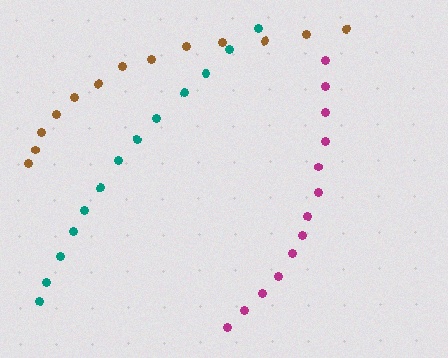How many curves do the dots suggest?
There are 3 distinct paths.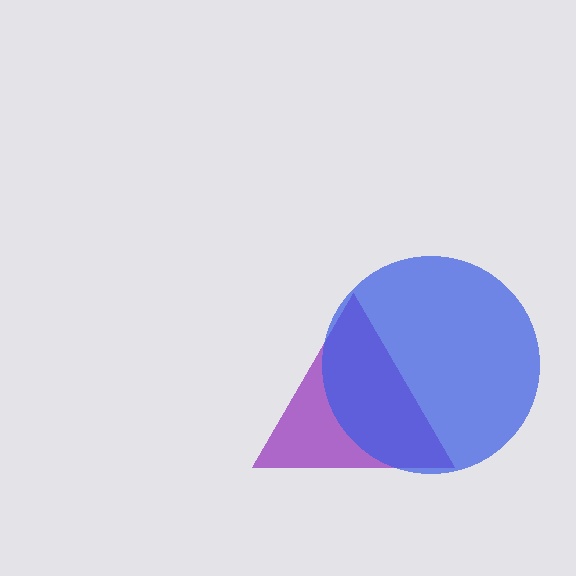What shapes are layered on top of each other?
The layered shapes are: a purple triangle, a blue circle.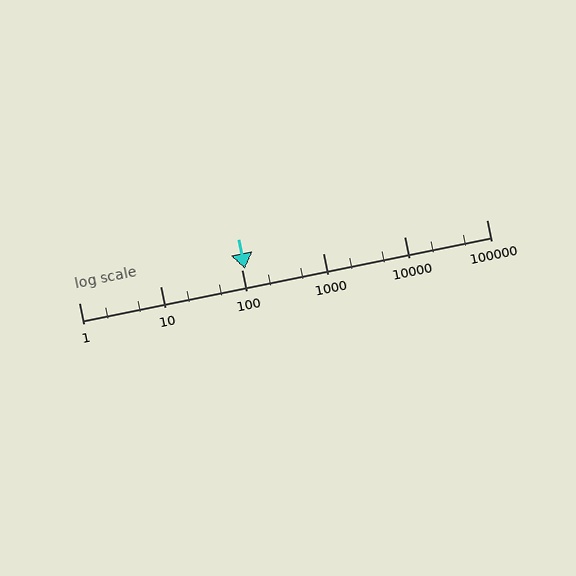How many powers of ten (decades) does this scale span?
The scale spans 5 decades, from 1 to 100000.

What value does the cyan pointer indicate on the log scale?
The pointer indicates approximately 110.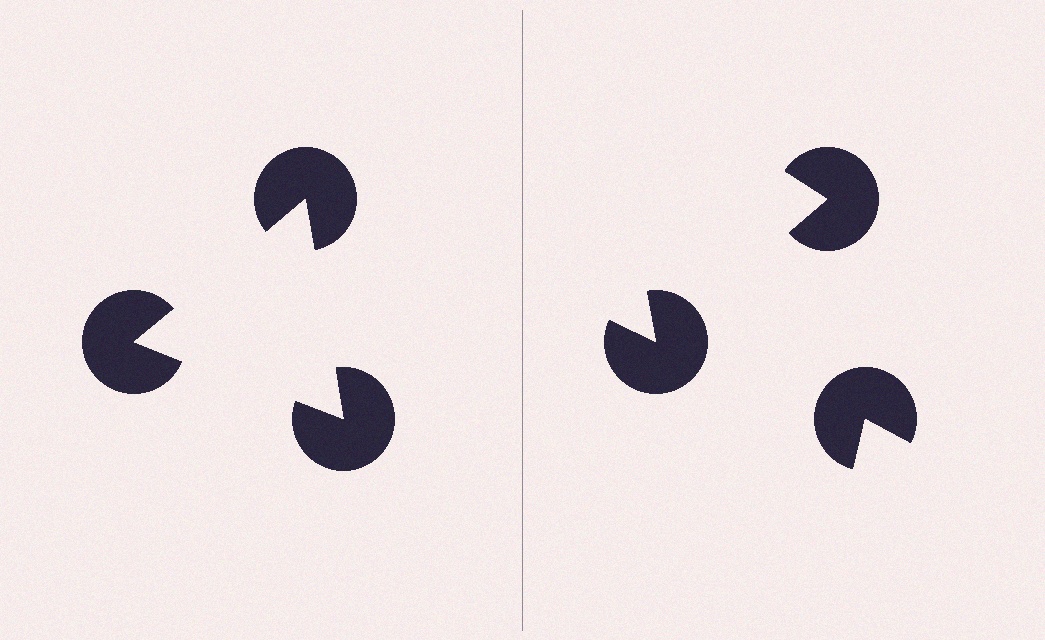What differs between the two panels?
The pac-man discs are positioned identically on both sides; only the wedge orientations differ. On the left they align to a triangle; on the right they are misaligned.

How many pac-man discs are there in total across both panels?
6 — 3 on each side.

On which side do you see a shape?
An illusory triangle appears on the left side. On the right side the wedge cuts are rotated, so no coherent shape forms.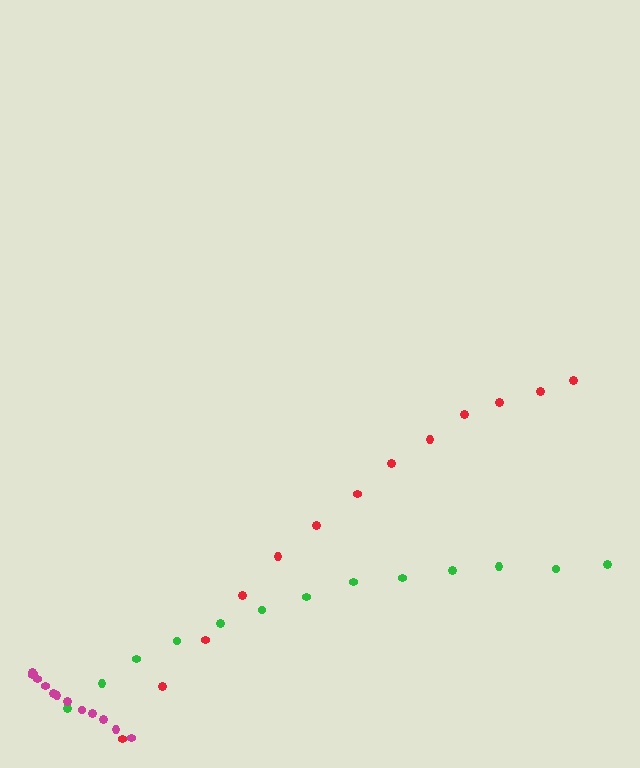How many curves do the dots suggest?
There are 3 distinct paths.